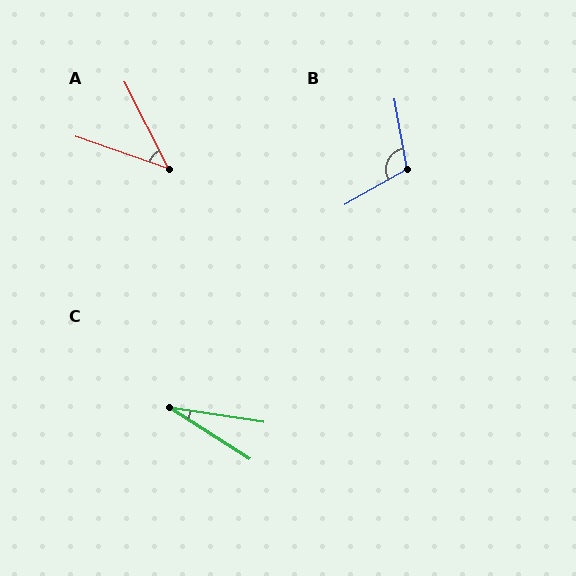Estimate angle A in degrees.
Approximately 44 degrees.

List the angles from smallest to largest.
C (24°), A (44°), B (110°).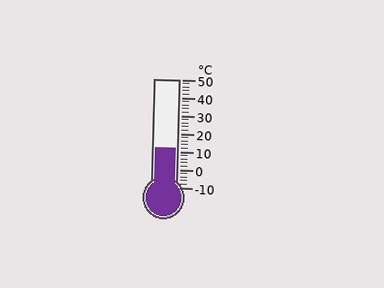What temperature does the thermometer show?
The thermometer shows approximately 12°C.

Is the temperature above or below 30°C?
The temperature is below 30°C.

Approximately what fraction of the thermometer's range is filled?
The thermometer is filled to approximately 35% of its range.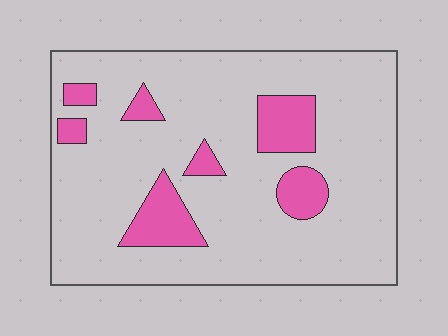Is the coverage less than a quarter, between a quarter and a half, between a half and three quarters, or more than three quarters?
Less than a quarter.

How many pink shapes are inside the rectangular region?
7.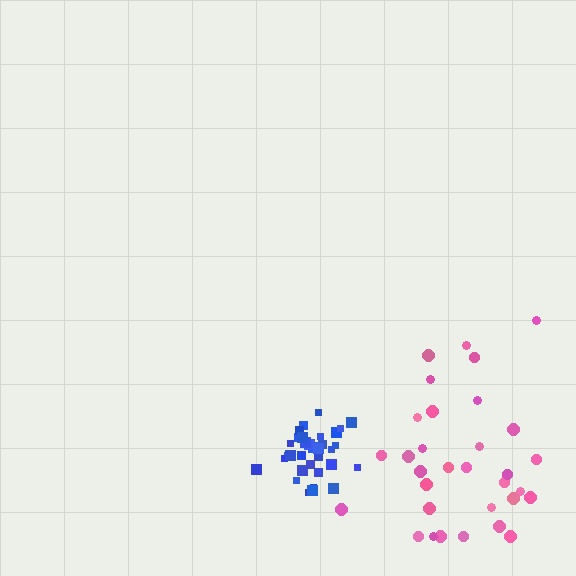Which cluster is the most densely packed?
Blue.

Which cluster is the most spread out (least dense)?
Pink.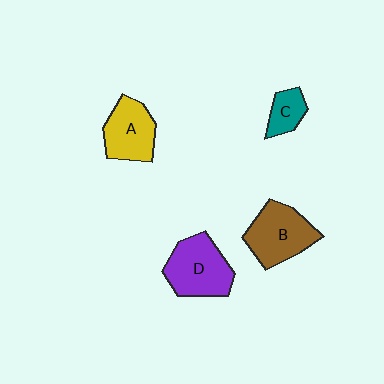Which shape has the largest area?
Shape D (purple).